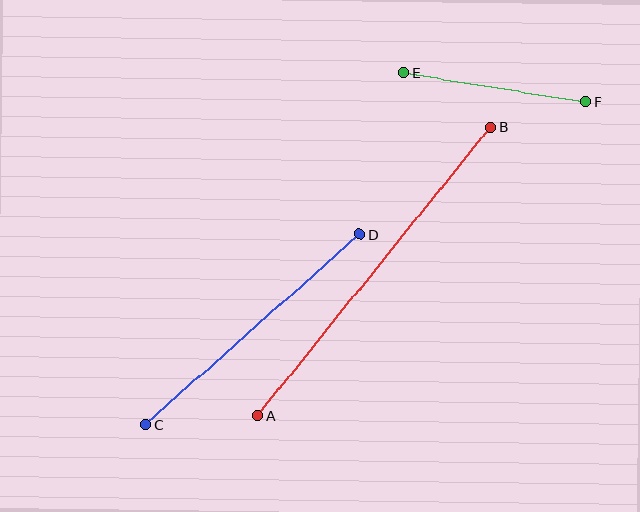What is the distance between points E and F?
The distance is approximately 184 pixels.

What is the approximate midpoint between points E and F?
The midpoint is at approximately (495, 88) pixels.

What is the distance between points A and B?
The distance is approximately 371 pixels.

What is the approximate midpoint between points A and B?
The midpoint is at approximately (374, 272) pixels.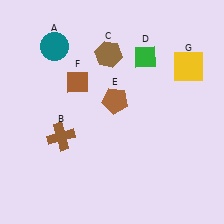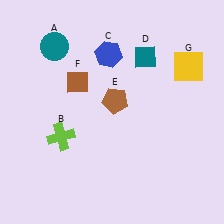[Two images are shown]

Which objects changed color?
B changed from brown to lime. C changed from brown to blue. D changed from green to teal.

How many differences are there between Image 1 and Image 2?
There are 3 differences between the two images.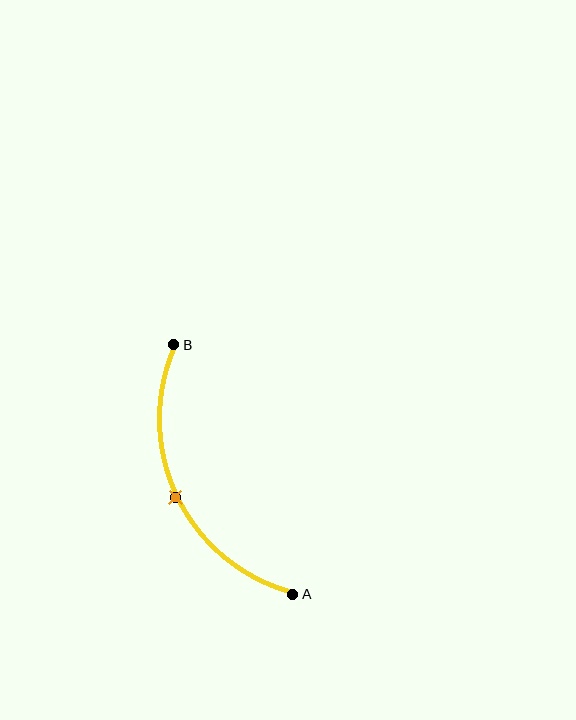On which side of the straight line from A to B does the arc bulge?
The arc bulges to the left of the straight line connecting A and B.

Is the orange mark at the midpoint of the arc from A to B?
Yes. The orange mark lies on the arc at equal arc-length from both A and B — it is the arc midpoint.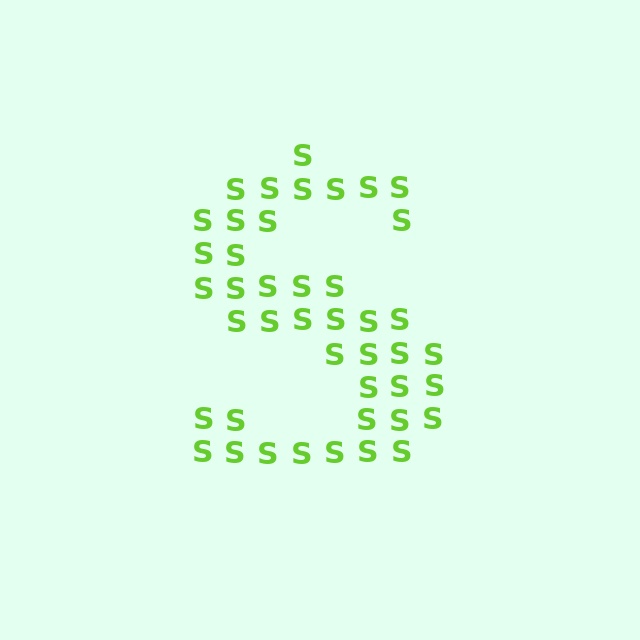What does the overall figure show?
The overall figure shows the letter S.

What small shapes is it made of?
It is made of small letter S's.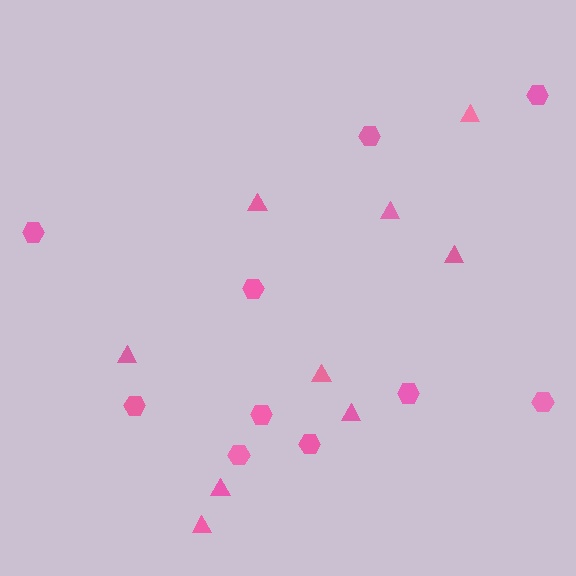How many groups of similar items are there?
There are 2 groups: one group of hexagons (10) and one group of triangles (9).